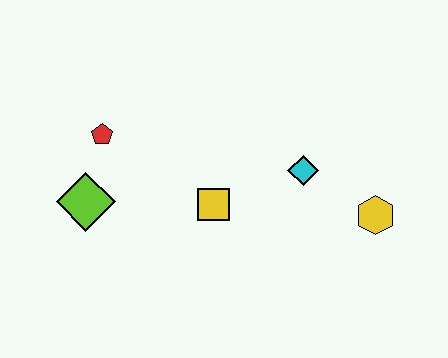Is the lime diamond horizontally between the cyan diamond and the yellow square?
No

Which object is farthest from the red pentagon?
The yellow hexagon is farthest from the red pentagon.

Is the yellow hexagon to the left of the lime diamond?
No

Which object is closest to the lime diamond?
The red pentagon is closest to the lime diamond.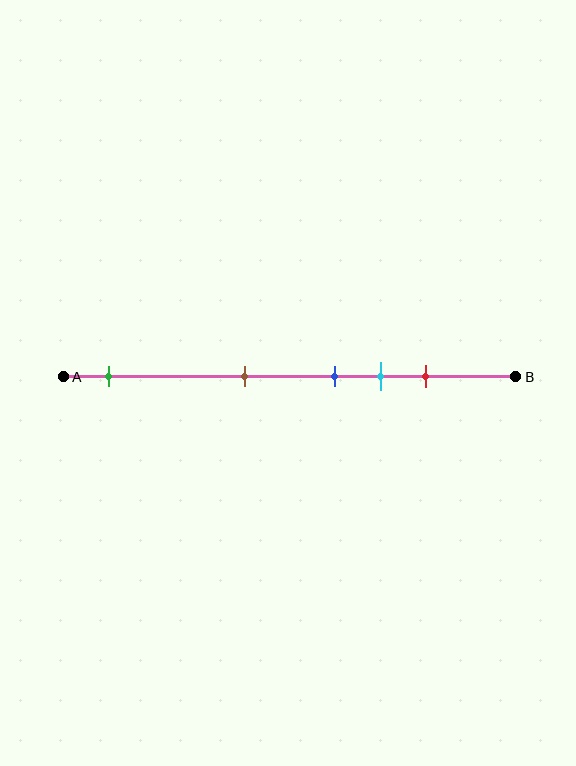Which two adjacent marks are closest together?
The blue and cyan marks are the closest adjacent pair.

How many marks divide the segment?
There are 5 marks dividing the segment.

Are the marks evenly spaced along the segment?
No, the marks are not evenly spaced.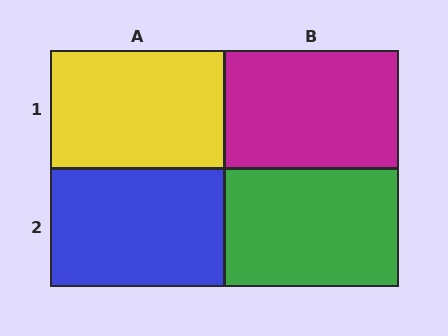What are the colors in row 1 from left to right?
Yellow, magenta.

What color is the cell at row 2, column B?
Green.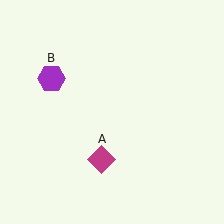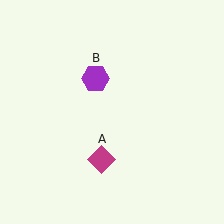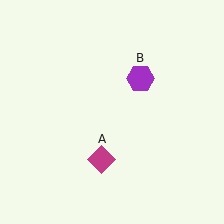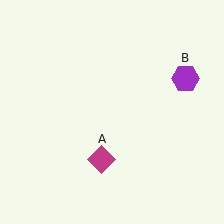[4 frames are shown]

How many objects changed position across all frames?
1 object changed position: purple hexagon (object B).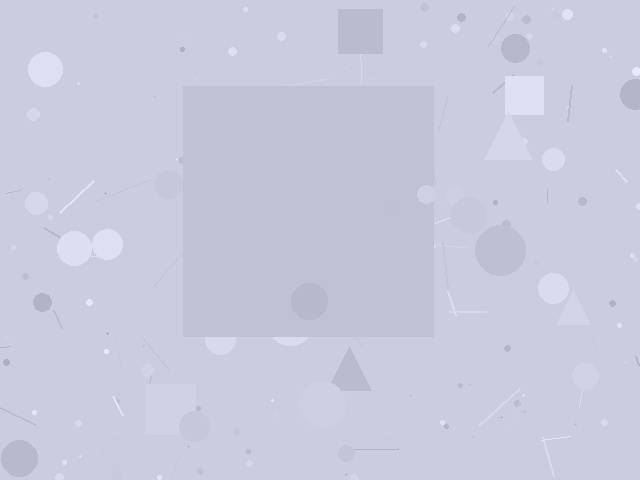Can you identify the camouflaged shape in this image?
The camouflaged shape is a square.